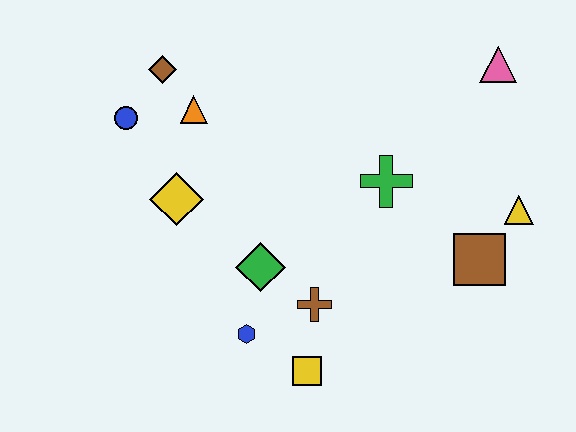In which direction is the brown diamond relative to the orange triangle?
The brown diamond is above the orange triangle.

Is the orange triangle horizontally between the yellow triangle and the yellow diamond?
Yes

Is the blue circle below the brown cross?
No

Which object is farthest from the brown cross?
The pink triangle is farthest from the brown cross.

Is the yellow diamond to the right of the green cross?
No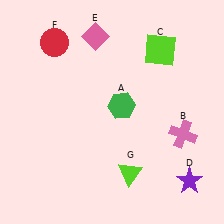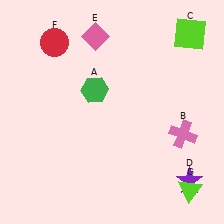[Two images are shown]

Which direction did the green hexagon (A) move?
The green hexagon (A) moved left.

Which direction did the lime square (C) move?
The lime square (C) moved right.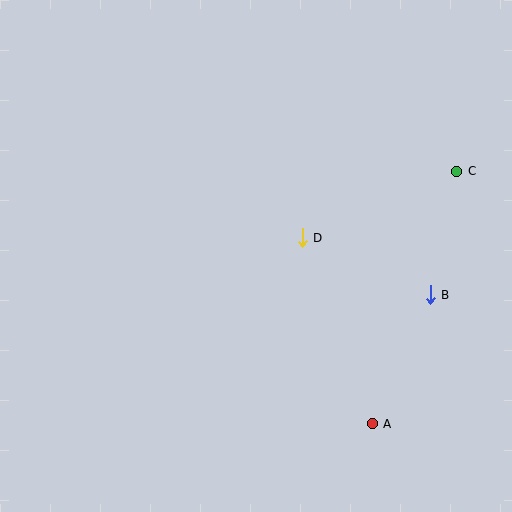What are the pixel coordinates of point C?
Point C is at (457, 171).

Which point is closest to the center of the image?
Point D at (302, 238) is closest to the center.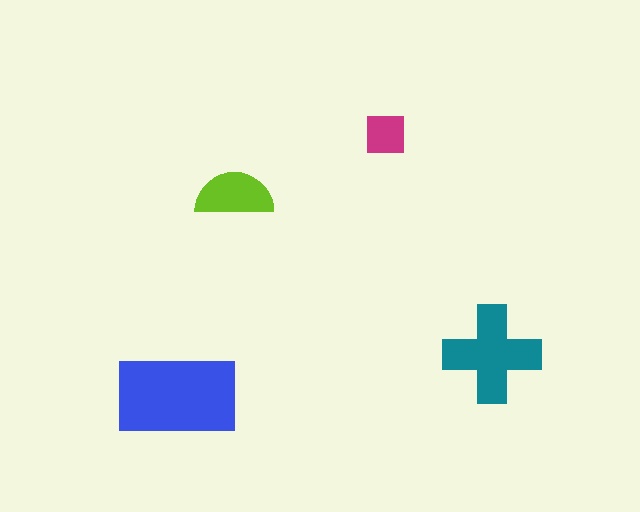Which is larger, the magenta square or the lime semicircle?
The lime semicircle.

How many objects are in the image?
There are 4 objects in the image.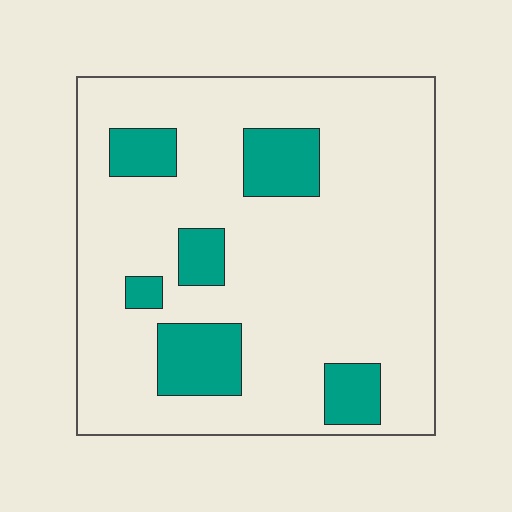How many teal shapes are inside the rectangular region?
6.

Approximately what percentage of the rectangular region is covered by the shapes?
Approximately 15%.